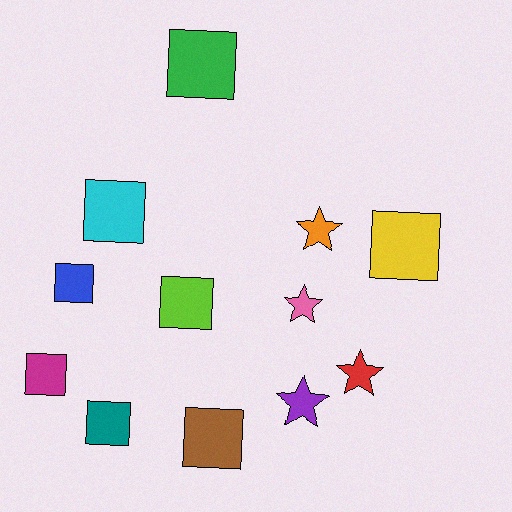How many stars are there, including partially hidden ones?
There are 4 stars.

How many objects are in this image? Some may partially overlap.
There are 12 objects.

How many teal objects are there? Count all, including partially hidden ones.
There is 1 teal object.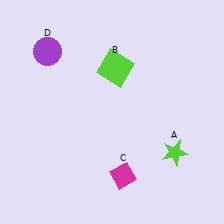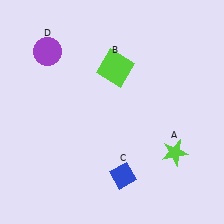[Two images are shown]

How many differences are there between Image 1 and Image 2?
There is 1 difference between the two images.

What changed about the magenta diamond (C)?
In Image 1, C is magenta. In Image 2, it changed to blue.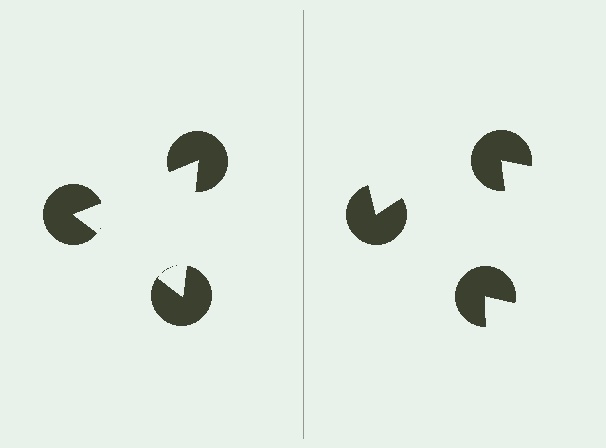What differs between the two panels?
The pac-man discs are positioned identically on both sides; only the wedge orientations differ. On the left they align to a triangle; on the right they are misaligned.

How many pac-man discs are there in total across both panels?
6 — 3 on each side.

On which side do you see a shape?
An illusory triangle appears on the left side. On the right side the wedge cuts are rotated, so no coherent shape forms.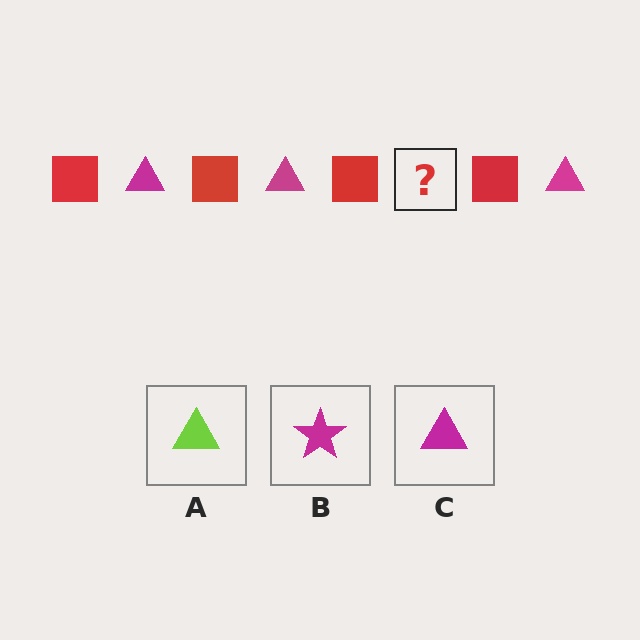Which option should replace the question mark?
Option C.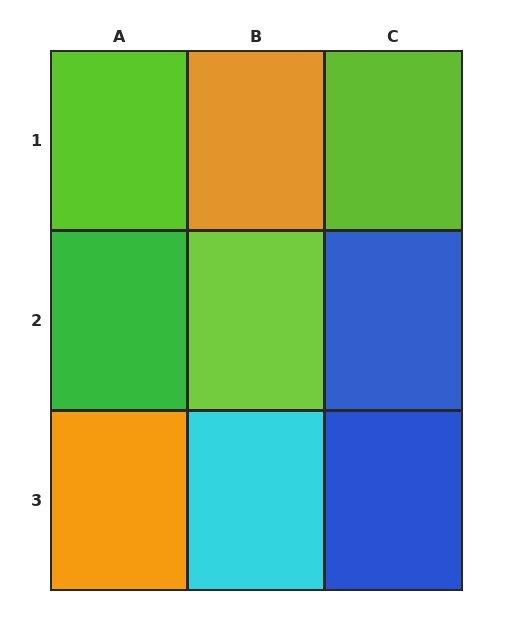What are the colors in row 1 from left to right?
Lime, orange, lime.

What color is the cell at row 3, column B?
Cyan.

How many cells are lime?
3 cells are lime.